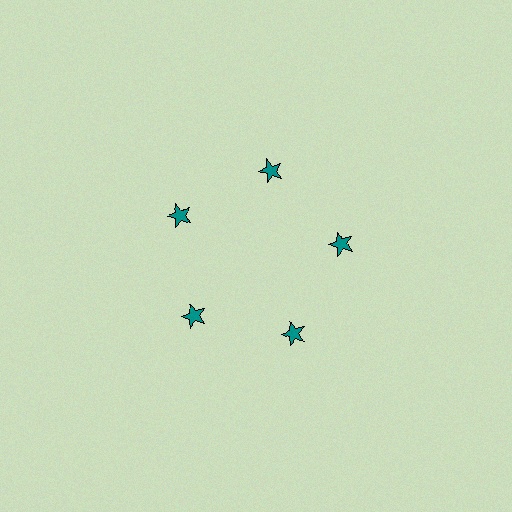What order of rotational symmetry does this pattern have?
This pattern has 5-fold rotational symmetry.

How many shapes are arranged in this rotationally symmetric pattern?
There are 5 shapes, arranged in 5 groups of 1.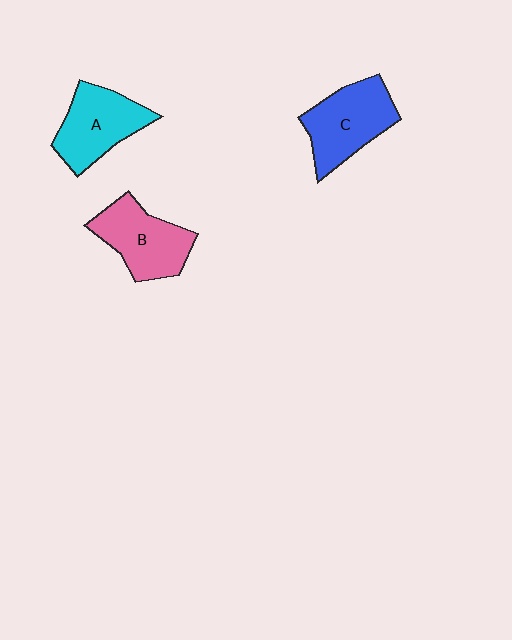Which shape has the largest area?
Shape C (blue).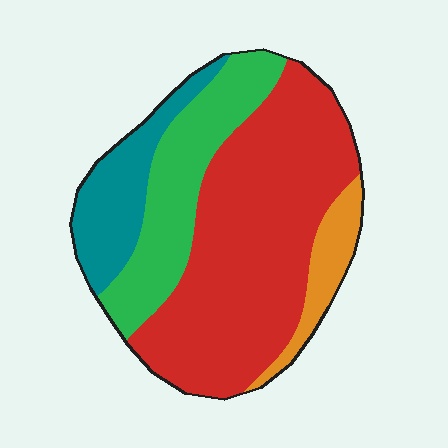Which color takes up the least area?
Orange, at roughly 10%.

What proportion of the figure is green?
Green covers 23% of the figure.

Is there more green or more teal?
Green.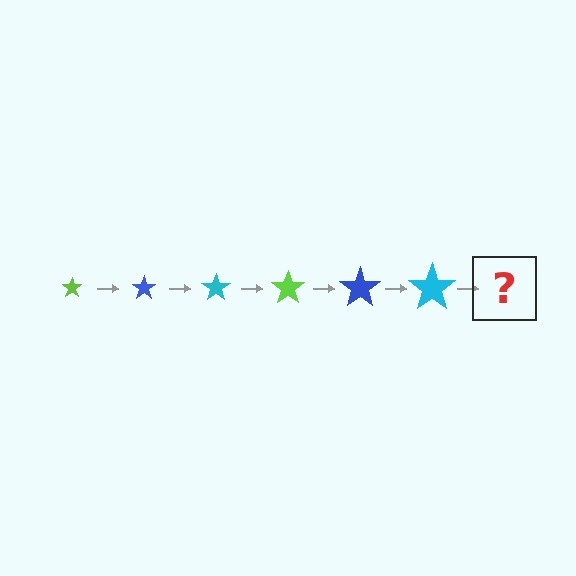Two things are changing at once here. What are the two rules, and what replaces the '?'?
The two rules are that the star grows larger each step and the color cycles through lime, blue, and cyan. The '?' should be a lime star, larger than the previous one.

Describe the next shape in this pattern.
It should be a lime star, larger than the previous one.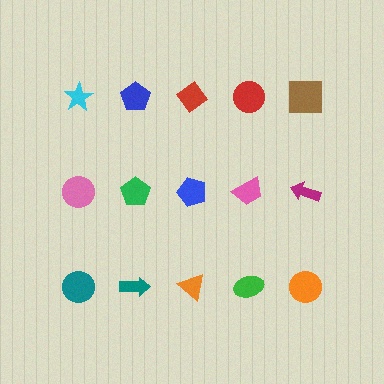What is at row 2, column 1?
A pink circle.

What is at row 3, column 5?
An orange circle.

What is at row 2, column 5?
A magenta arrow.